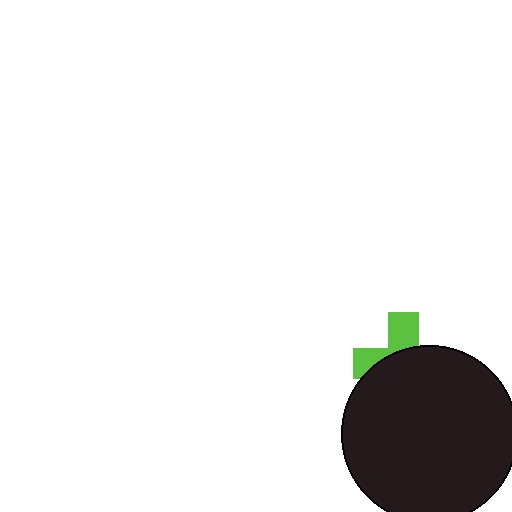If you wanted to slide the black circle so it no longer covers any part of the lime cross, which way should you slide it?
Slide it down — that is the most direct way to separate the two shapes.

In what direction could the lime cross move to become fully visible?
The lime cross could move up. That would shift it out from behind the black circle entirely.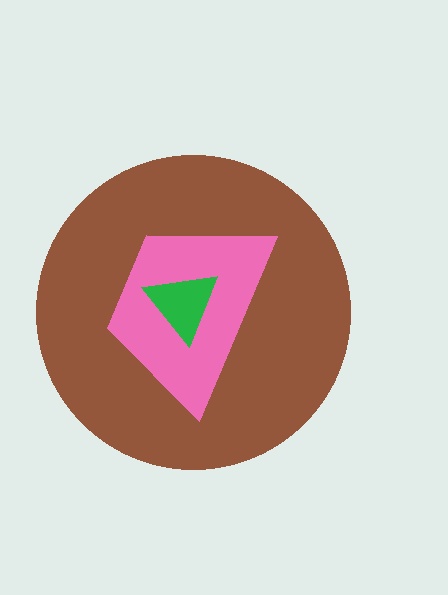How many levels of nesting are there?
3.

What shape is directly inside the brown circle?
The pink trapezoid.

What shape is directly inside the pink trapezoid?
The green triangle.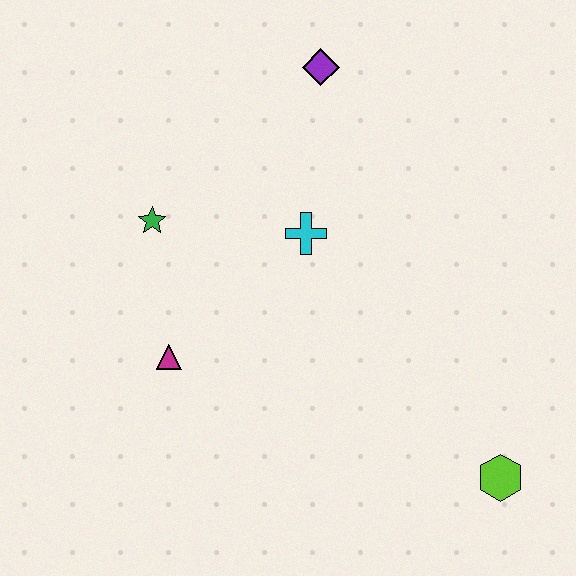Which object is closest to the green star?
The magenta triangle is closest to the green star.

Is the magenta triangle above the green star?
No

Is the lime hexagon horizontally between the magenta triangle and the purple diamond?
No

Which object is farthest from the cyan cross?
The lime hexagon is farthest from the cyan cross.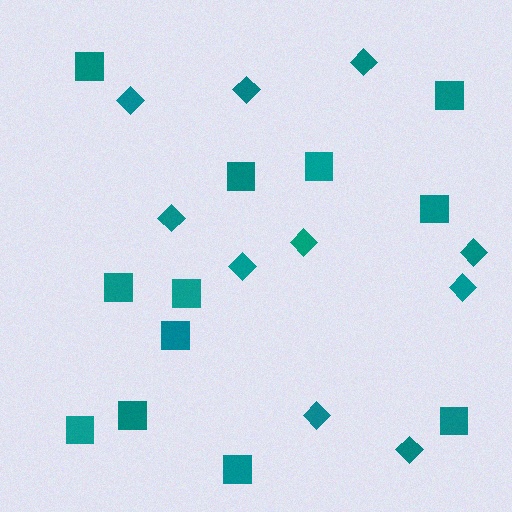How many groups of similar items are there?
There are 2 groups: one group of squares (12) and one group of diamonds (10).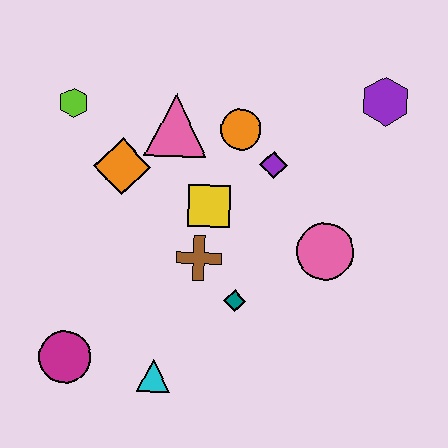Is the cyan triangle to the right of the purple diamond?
No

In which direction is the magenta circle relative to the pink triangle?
The magenta circle is below the pink triangle.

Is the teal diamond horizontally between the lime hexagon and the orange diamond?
No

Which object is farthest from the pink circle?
The lime hexagon is farthest from the pink circle.